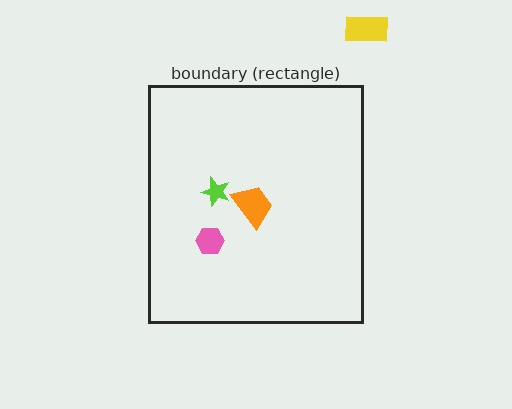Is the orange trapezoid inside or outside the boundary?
Inside.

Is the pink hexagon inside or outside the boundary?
Inside.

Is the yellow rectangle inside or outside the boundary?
Outside.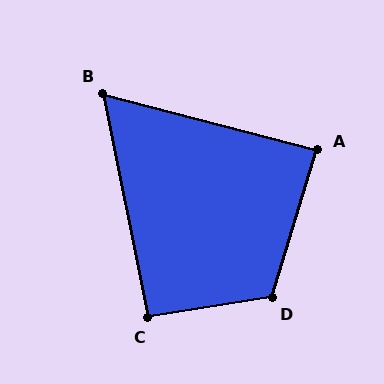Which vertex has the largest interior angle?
D, at approximately 116 degrees.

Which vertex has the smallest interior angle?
B, at approximately 64 degrees.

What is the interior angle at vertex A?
Approximately 88 degrees (approximately right).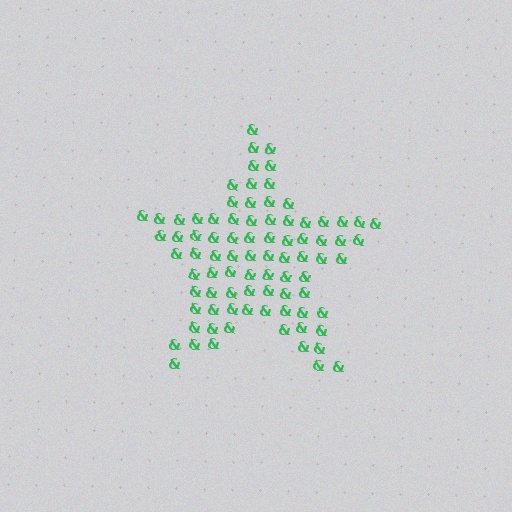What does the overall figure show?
The overall figure shows a star.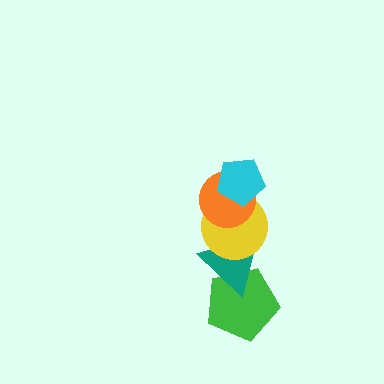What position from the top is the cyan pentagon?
The cyan pentagon is 1st from the top.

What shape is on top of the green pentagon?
The teal triangle is on top of the green pentagon.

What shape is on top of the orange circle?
The cyan pentagon is on top of the orange circle.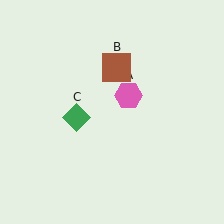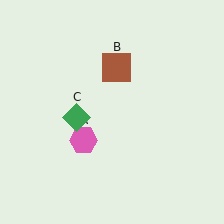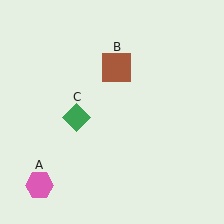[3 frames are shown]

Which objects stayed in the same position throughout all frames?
Brown square (object B) and green diamond (object C) remained stationary.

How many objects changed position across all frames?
1 object changed position: pink hexagon (object A).